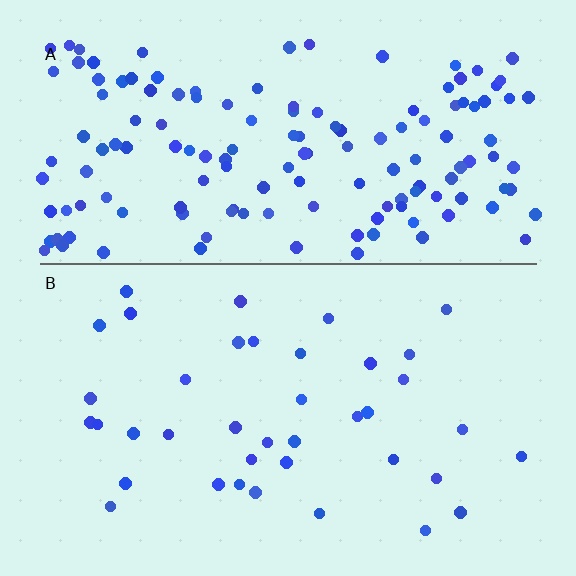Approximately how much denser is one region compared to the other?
Approximately 3.8× — region A over region B.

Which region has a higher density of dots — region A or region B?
A (the top).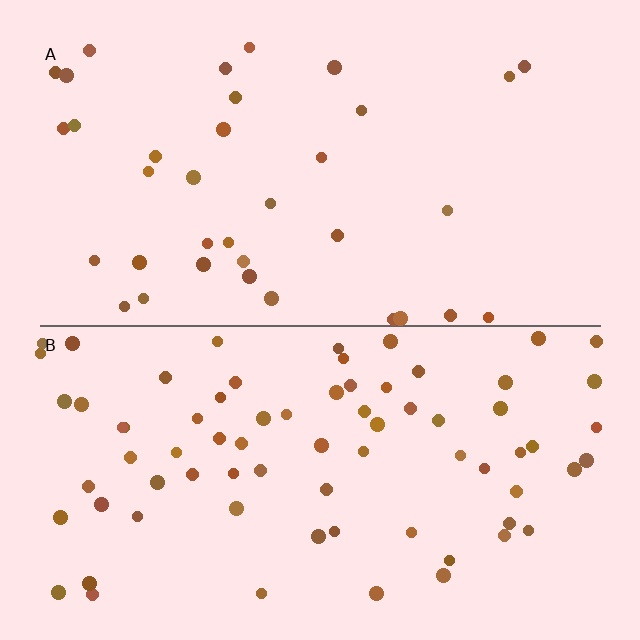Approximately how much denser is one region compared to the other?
Approximately 2.1× — region B over region A.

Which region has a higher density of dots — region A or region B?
B (the bottom).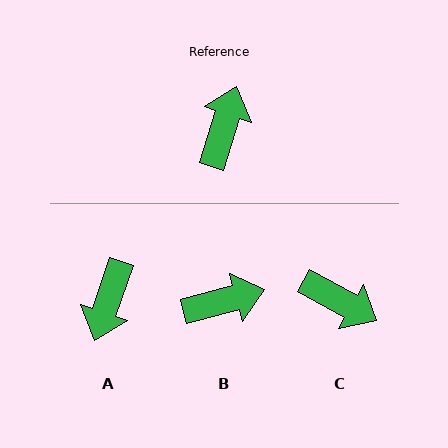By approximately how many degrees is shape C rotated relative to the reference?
Approximately 101 degrees clockwise.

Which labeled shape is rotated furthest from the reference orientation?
A, about 179 degrees away.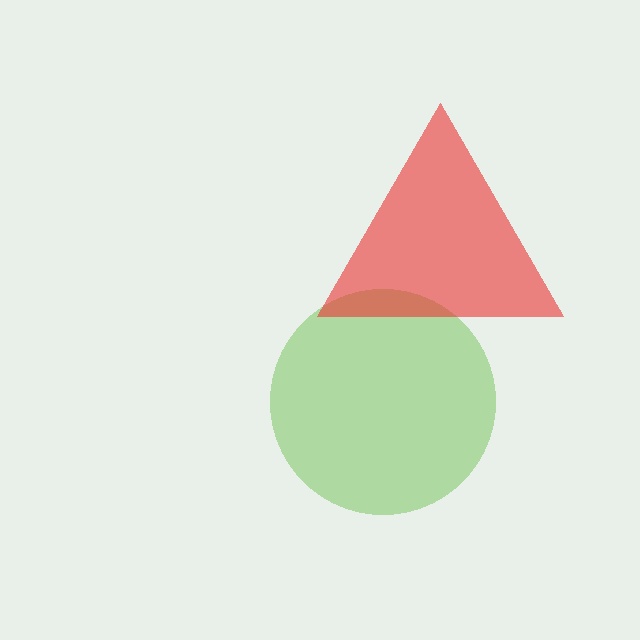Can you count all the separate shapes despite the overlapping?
Yes, there are 2 separate shapes.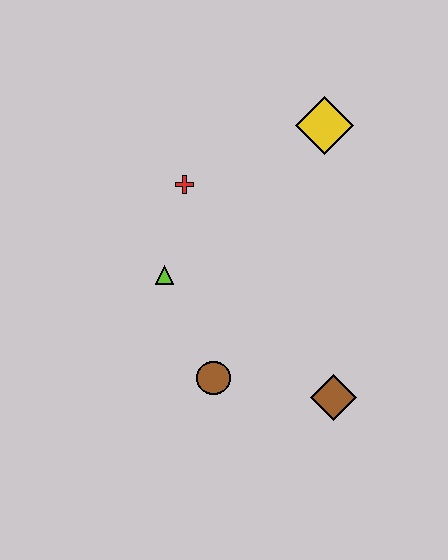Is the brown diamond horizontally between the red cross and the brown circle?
No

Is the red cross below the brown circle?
No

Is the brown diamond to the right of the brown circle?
Yes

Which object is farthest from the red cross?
The brown diamond is farthest from the red cross.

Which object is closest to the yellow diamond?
The red cross is closest to the yellow diamond.